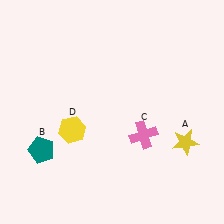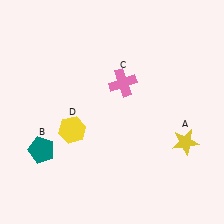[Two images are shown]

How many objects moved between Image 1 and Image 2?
1 object moved between the two images.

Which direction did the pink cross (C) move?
The pink cross (C) moved up.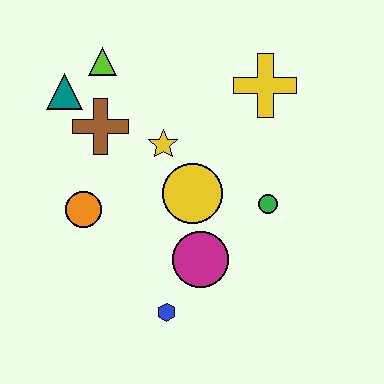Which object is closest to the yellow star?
The yellow circle is closest to the yellow star.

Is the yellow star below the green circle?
No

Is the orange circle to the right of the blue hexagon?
No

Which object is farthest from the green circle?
The teal triangle is farthest from the green circle.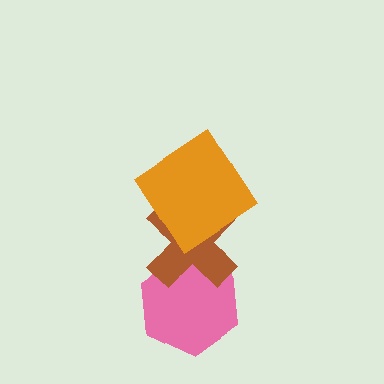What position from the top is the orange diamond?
The orange diamond is 1st from the top.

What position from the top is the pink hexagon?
The pink hexagon is 3rd from the top.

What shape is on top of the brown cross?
The orange diamond is on top of the brown cross.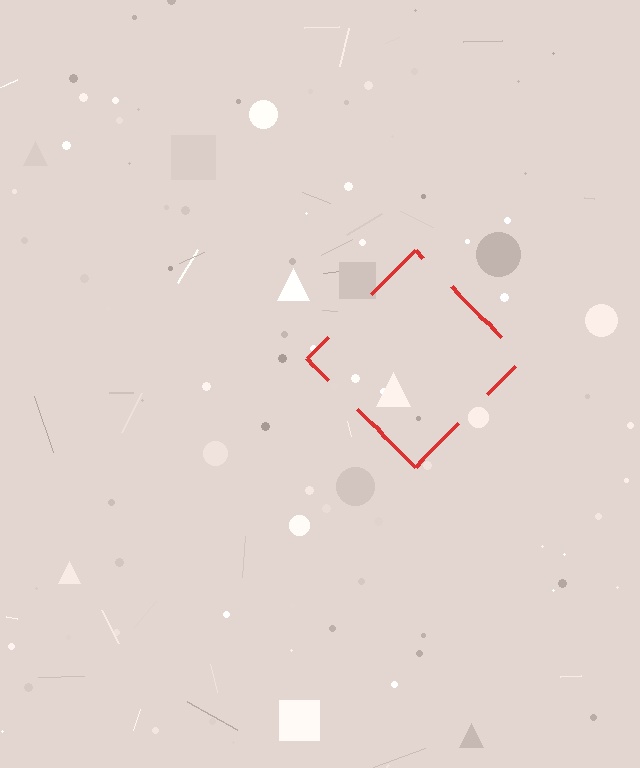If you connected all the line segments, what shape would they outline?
They would outline a diamond.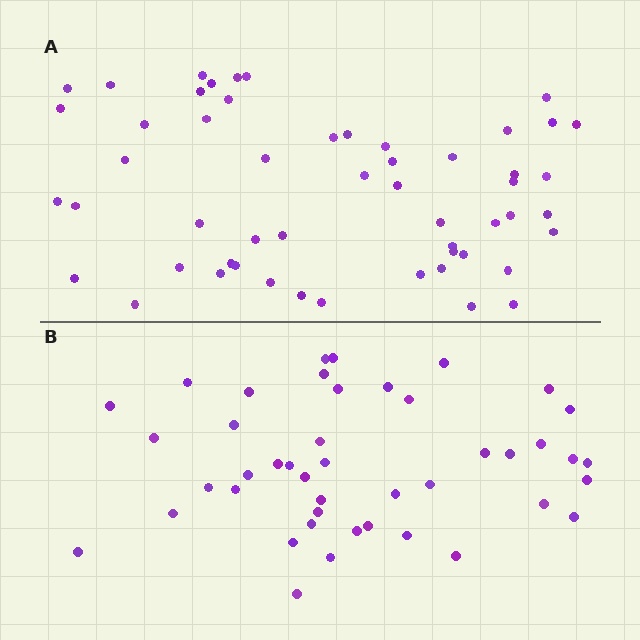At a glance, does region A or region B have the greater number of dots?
Region A (the top region) has more dots.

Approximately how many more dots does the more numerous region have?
Region A has roughly 10 or so more dots than region B.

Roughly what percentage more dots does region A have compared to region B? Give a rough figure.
About 25% more.